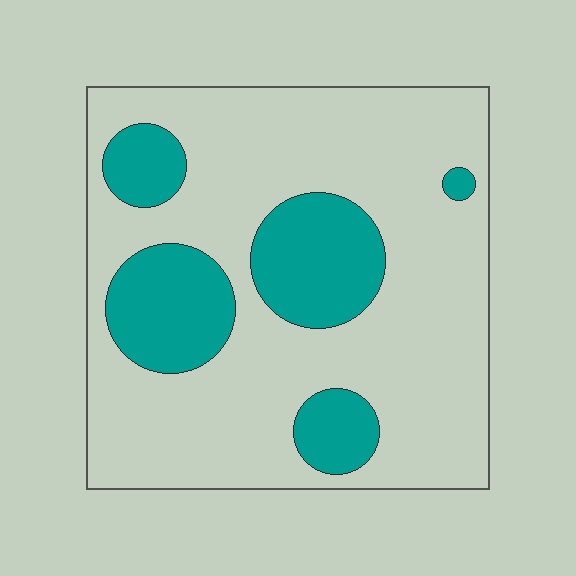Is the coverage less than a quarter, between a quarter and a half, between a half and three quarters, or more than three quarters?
Less than a quarter.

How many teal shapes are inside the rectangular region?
5.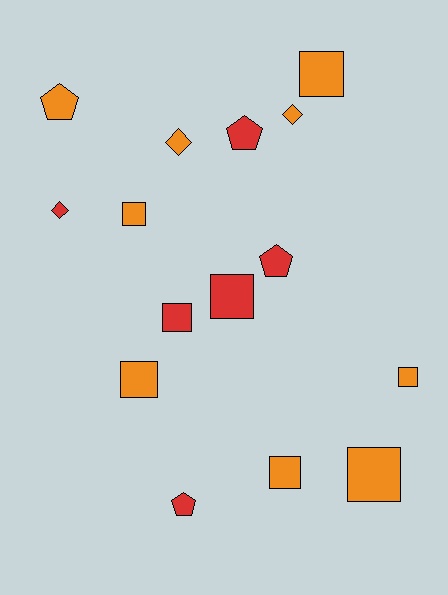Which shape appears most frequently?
Square, with 8 objects.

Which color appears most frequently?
Orange, with 9 objects.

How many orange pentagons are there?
There is 1 orange pentagon.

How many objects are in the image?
There are 15 objects.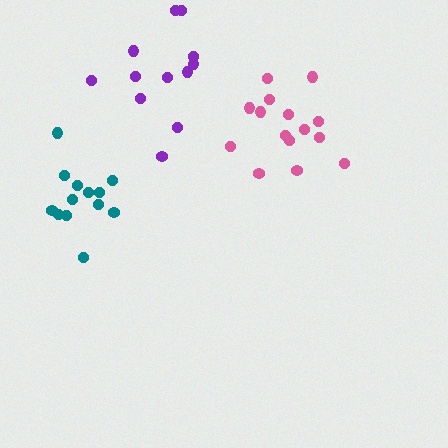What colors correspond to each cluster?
The clusters are colored: purple, pink, teal.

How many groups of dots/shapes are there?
There are 3 groups.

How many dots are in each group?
Group 1: 12 dots, Group 2: 15 dots, Group 3: 13 dots (40 total).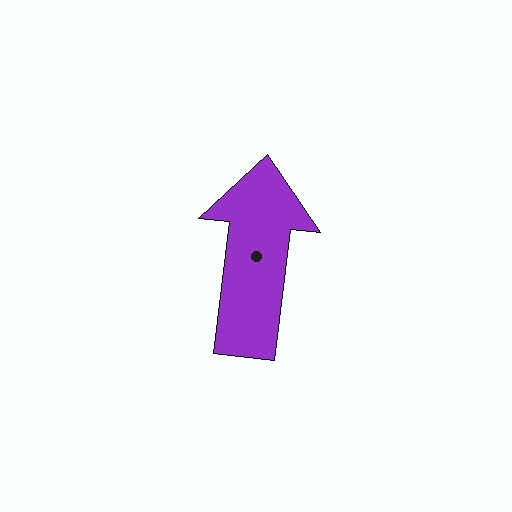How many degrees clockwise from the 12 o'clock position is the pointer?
Approximately 7 degrees.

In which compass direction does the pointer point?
North.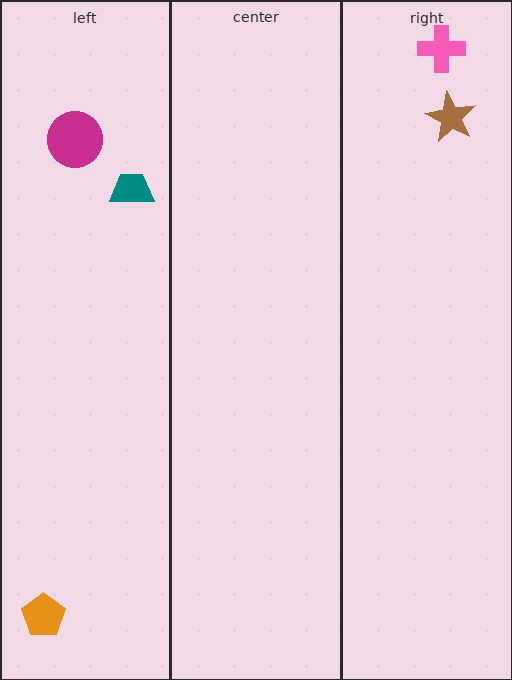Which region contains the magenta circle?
The left region.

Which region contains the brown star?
The right region.